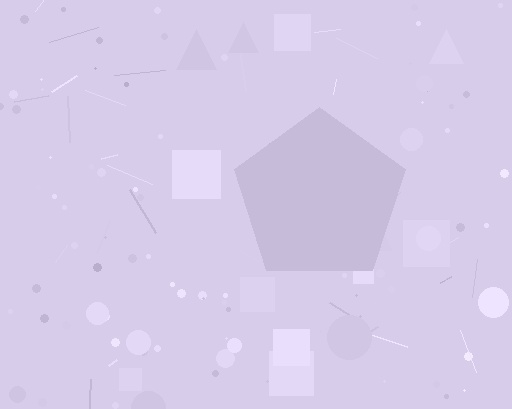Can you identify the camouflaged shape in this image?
The camouflaged shape is a pentagon.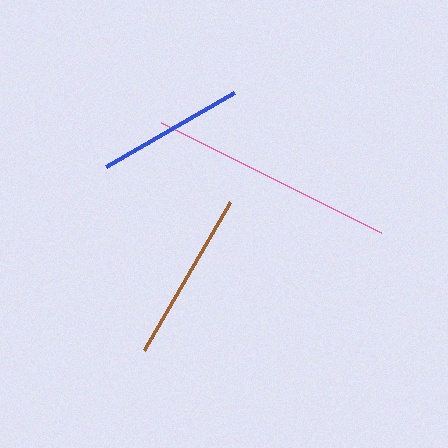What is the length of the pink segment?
The pink segment is approximately 246 pixels long.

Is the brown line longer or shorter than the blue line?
The brown line is longer than the blue line.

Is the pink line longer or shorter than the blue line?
The pink line is longer than the blue line.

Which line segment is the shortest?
The blue line is the shortest at approximately 148 pixels.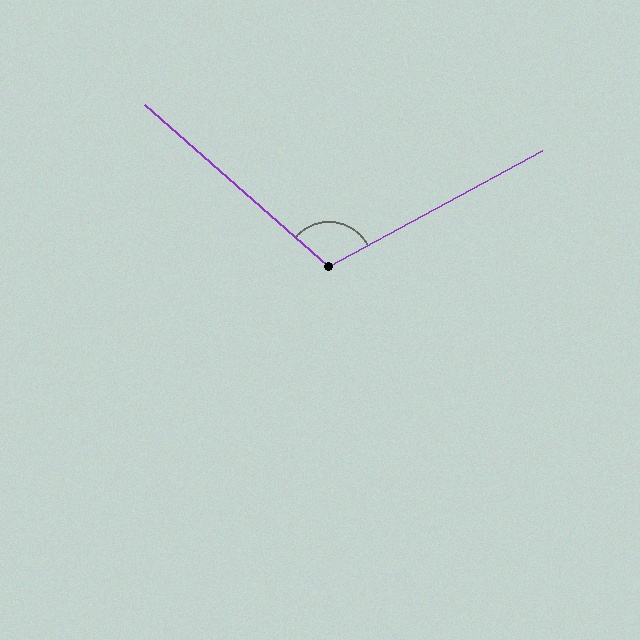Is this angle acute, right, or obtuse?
It is obtuse.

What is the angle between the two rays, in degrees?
Approximately 110 degrees.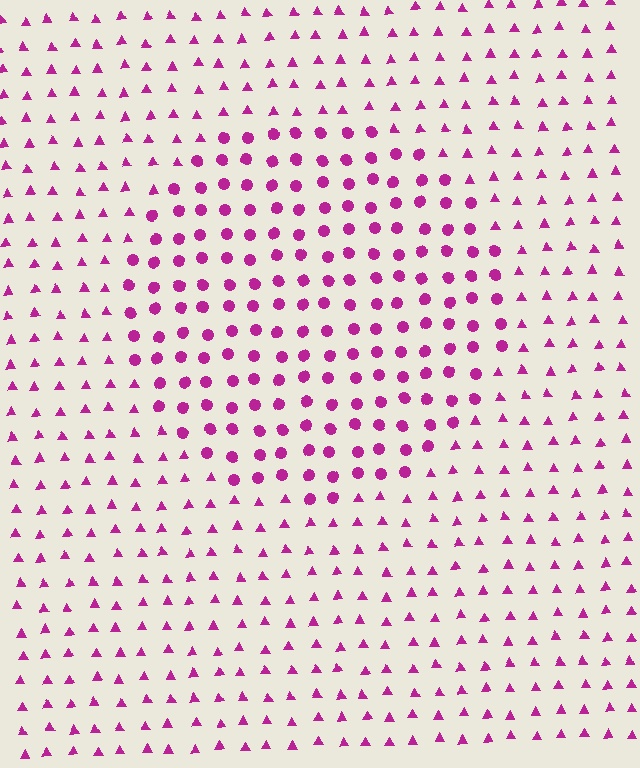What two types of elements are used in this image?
The image uses circles inside the circle region and triangles outside it.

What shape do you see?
I see a circle.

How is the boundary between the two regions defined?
The boundary is defined by a change in element shape: circles inside vs. triangles outside. All elements share the same color and spacing.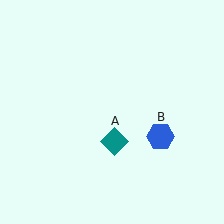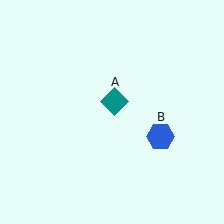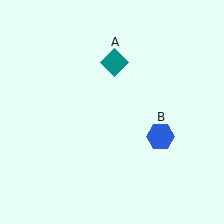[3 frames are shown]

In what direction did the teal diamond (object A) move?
The teal diamond (object A) moved up.